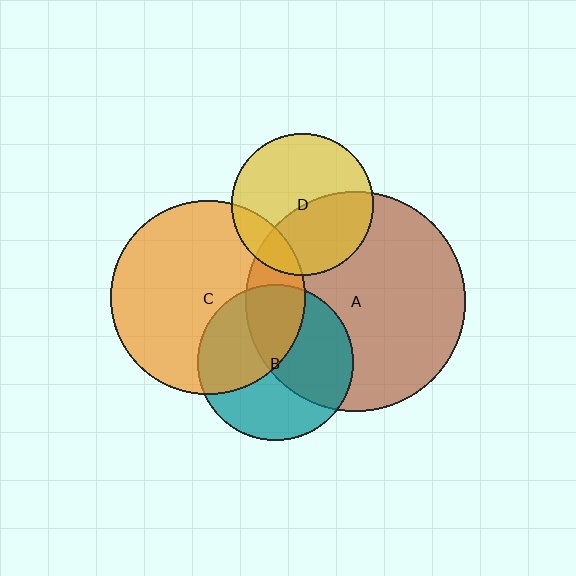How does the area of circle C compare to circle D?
Approximately 1.9 times.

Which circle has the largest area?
Circle A (brown).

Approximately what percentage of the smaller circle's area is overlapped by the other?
Approximately 20%.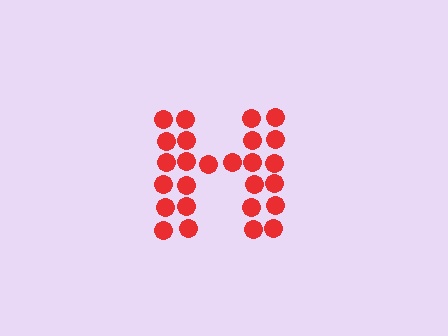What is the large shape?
The large shape is the letter H.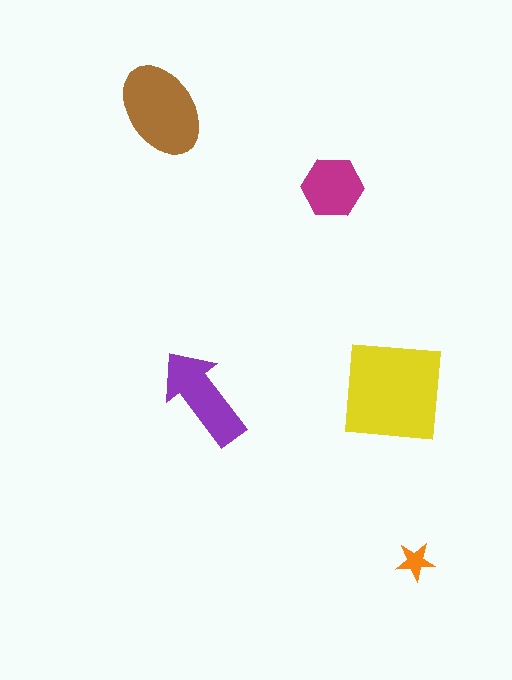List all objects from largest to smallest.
The yellow square, the brown ellipse, the purple arrow, the magenta hexagon, the orange star.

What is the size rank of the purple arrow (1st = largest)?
3rd.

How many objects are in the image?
There are 5 objects in the image.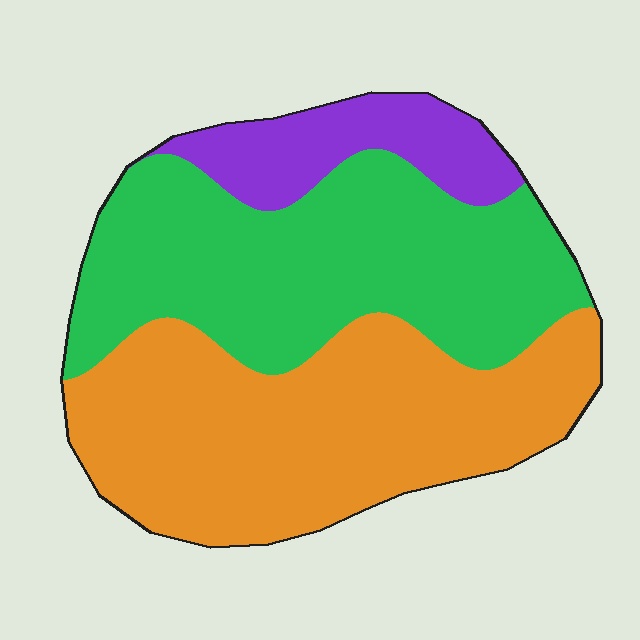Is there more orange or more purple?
Orange.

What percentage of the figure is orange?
Orange covers about 45% of the figure.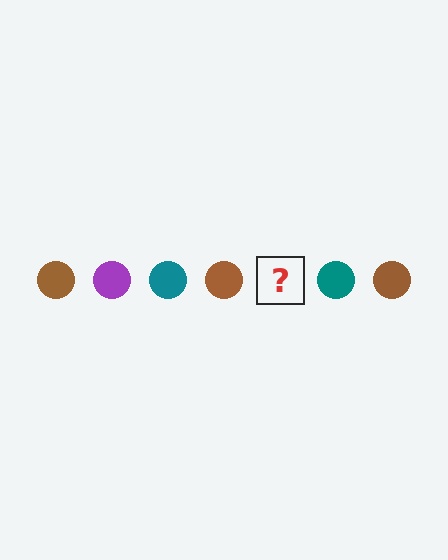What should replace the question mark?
The question mark should be replaced with a purple circle.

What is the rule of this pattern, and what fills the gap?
The rule is that the pattern cycles through brown, purple, teal circles. The gap should be filled with a purple circle.